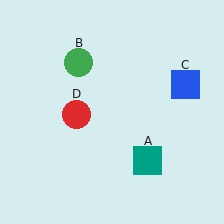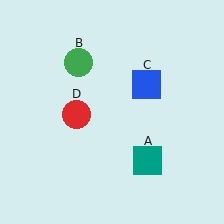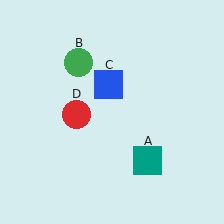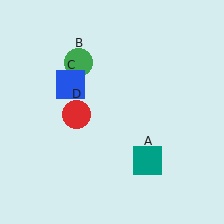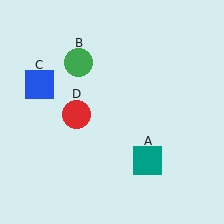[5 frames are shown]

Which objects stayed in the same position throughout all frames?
Teal square (object A) and green circle (object B) and red circle (object D) remained stationary.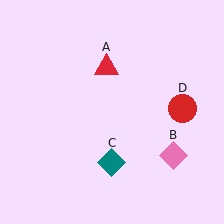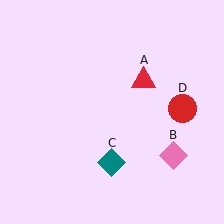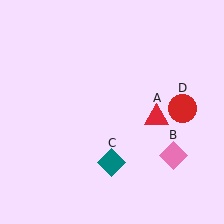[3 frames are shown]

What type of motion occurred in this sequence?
The red triangle (object A) rotated clockwise around the center of the scene.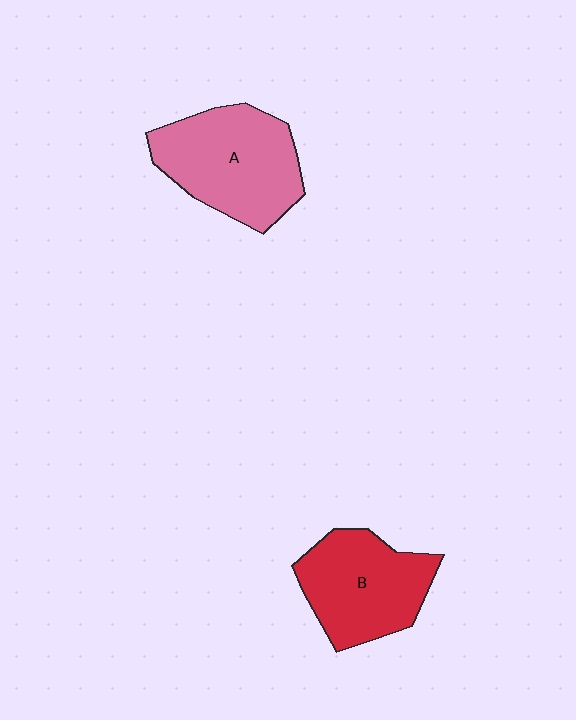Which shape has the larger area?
Shape A (pink).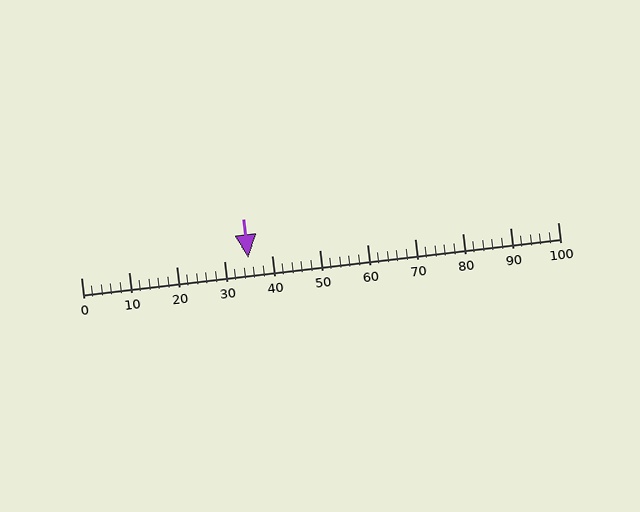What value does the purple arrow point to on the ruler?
The purple arrow points to approximately 35.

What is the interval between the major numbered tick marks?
The major tick marks are spaced 10 units apart.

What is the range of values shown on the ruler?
The ruler shows values from 0 to 100.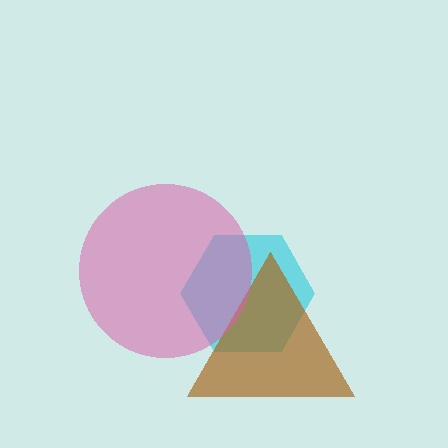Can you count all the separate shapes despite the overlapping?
Yes, there are 3 separate shapes.